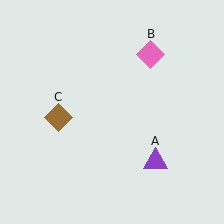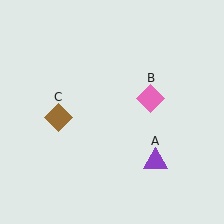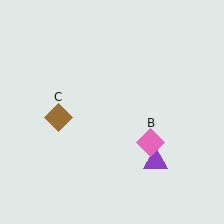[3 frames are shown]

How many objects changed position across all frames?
1 object changed position: pink diamond (object B).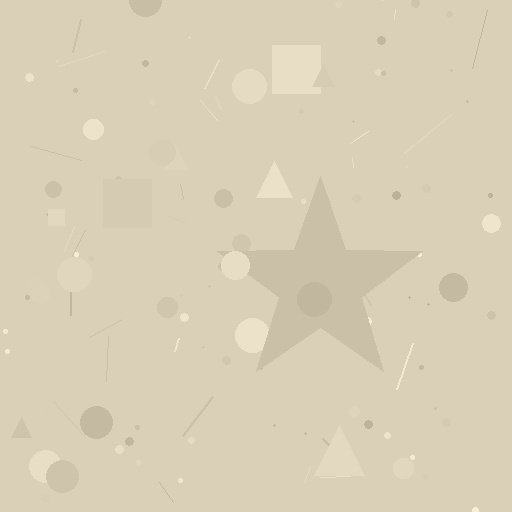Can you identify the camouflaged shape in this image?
The camouflaged shape is a star.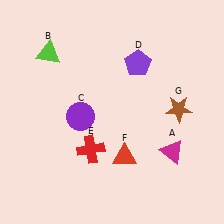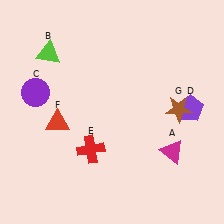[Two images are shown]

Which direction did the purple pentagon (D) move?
The purple pentagon (D) moved right.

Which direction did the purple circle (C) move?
The purple circle (C) moved left.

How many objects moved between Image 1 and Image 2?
3 objects moved between the two images.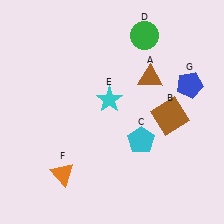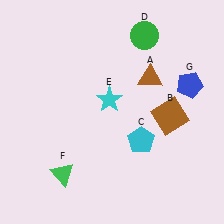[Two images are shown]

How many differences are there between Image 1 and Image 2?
There is 1 difference between the two images.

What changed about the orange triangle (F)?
In Image 1, F is orange. In Image 2, it changed to green.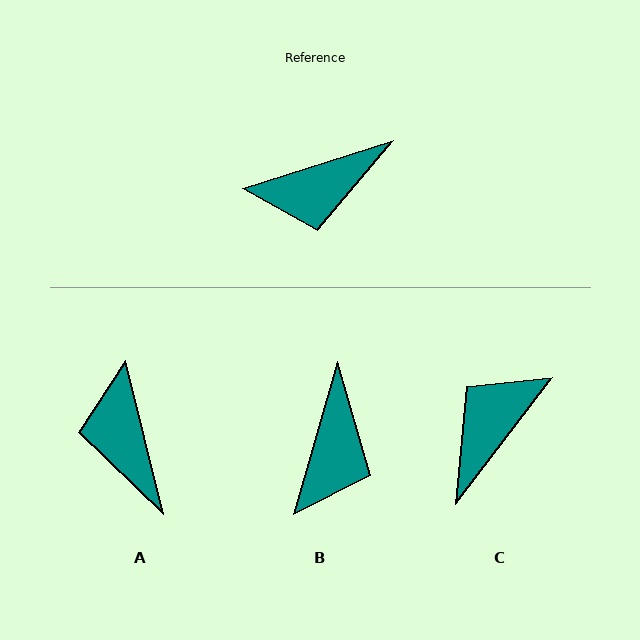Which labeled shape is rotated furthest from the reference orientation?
C, about 145 degrees away.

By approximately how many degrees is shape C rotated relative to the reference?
Approximately 145 degrees clockwise.